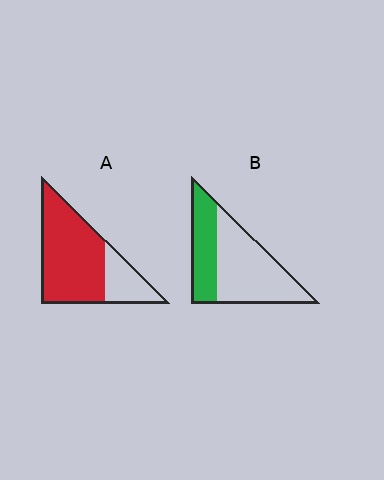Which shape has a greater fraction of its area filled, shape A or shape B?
Shape A.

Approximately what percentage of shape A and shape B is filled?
A is approximately 75% and B is approximately 35%.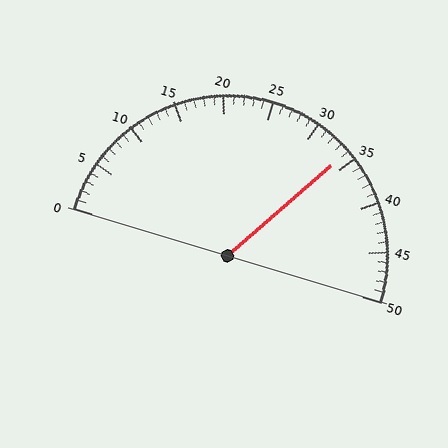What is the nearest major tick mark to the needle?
The nearest major tick mark is 35.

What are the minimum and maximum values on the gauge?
The gauge ranges from 0 to 50.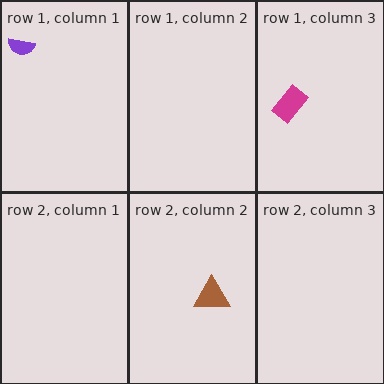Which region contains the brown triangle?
The row 2, column 2 region.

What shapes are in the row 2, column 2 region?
The brown triangle.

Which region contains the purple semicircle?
The row 1, column 1 region.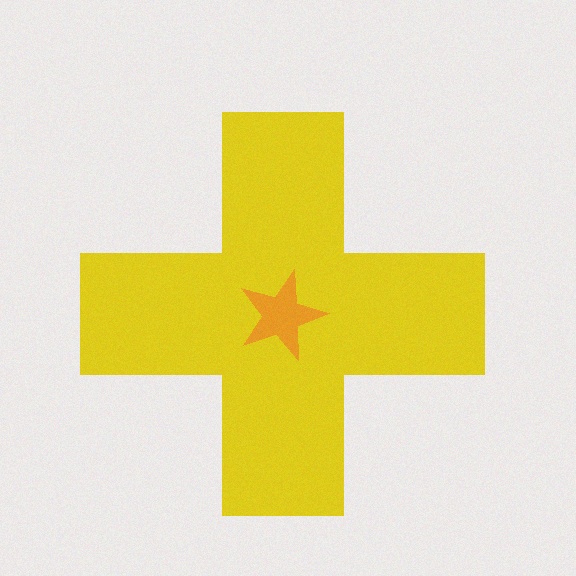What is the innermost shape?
The orange star.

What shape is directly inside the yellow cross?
The orange star.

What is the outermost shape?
The yellow cross.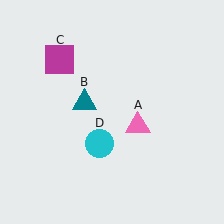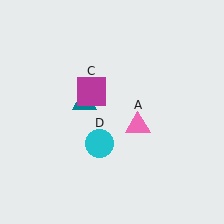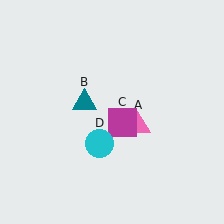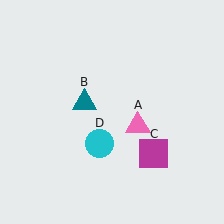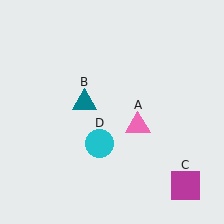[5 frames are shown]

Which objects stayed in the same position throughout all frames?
Pink triangle (object A) and teal triangle (object B) and cyan circle (object D) remained stationary.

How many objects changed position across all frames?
1 object changed position: magenta square (object C).